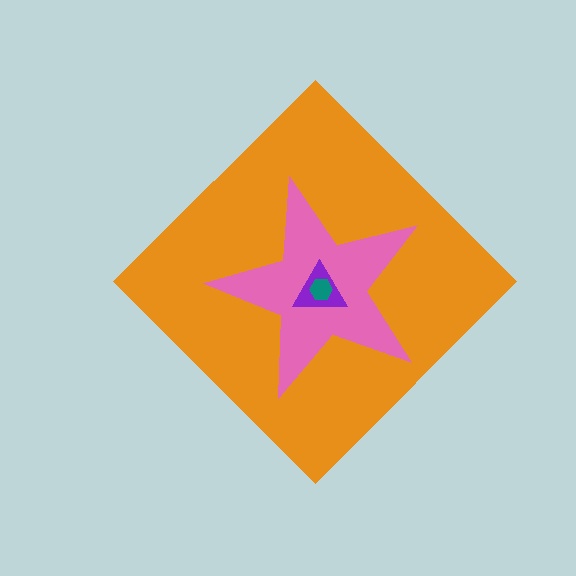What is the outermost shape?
The orange diamond.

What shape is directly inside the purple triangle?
The teal hexagon.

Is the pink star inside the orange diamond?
Yes.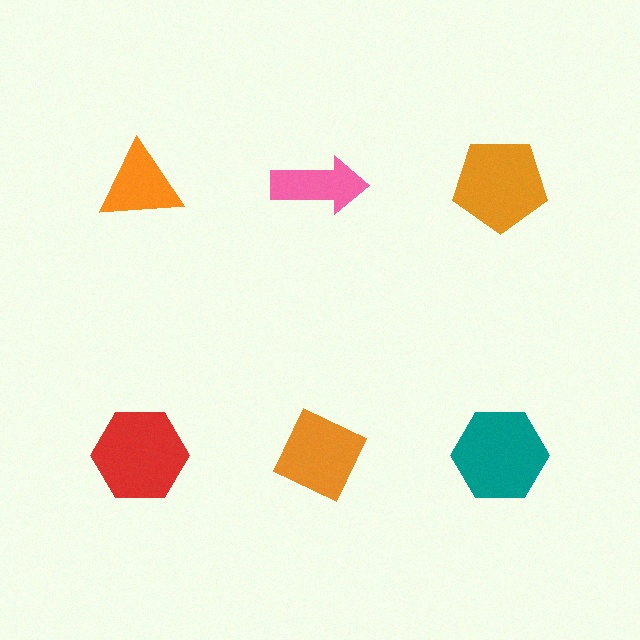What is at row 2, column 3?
A teal hexagon.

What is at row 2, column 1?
A red hexagon.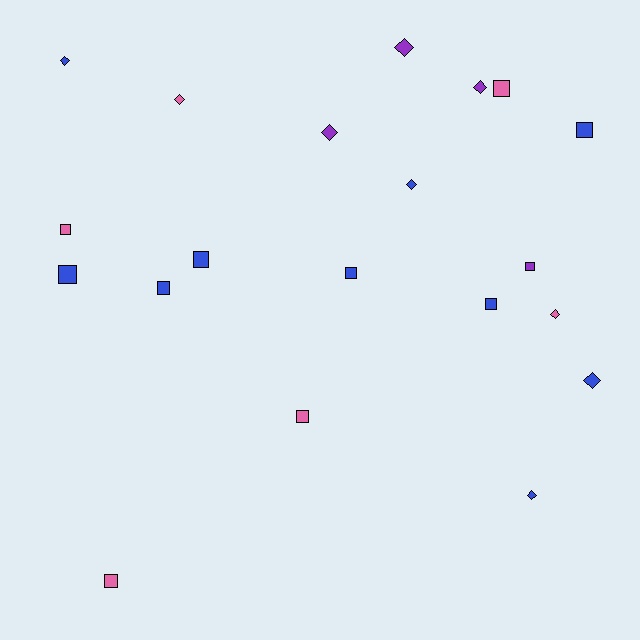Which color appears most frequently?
Blue, with 10 objects.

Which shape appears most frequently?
Square, with 11 objects.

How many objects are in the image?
There are 20 objects.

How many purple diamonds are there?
There are 3 purple diamonds.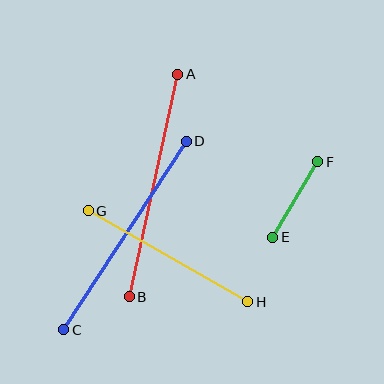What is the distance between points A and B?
The distance is approximately 228 pixels.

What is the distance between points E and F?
The distance is approximately 88 pixels.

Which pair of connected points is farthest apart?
Points A and B are farthest apart.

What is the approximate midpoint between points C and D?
The midpoint is at approximately (125, 235) pixels.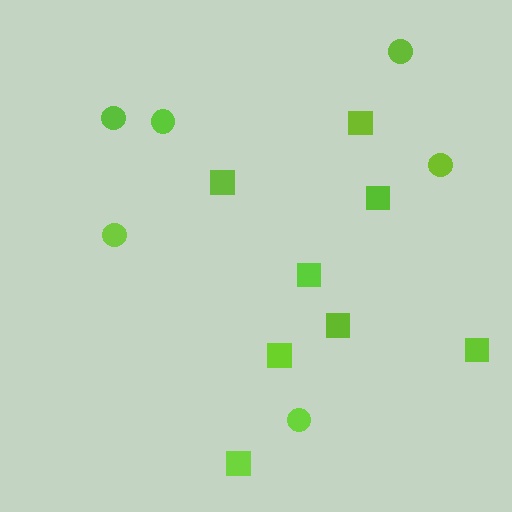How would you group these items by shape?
There are 2 groups: one group of squares (8) and one group of circles (6).